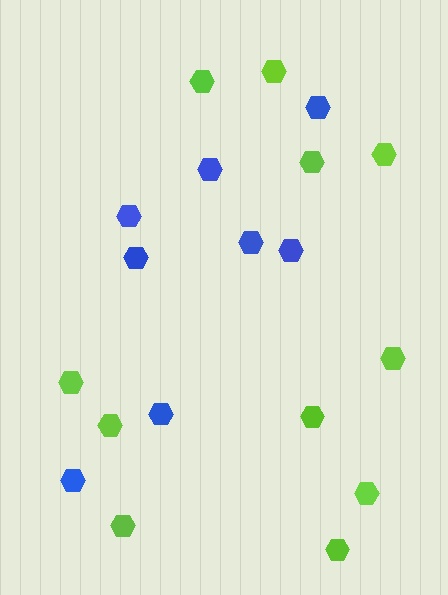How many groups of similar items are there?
There are 2 groups: one group of blue hexagons (8) and one group of lime hexagons (11).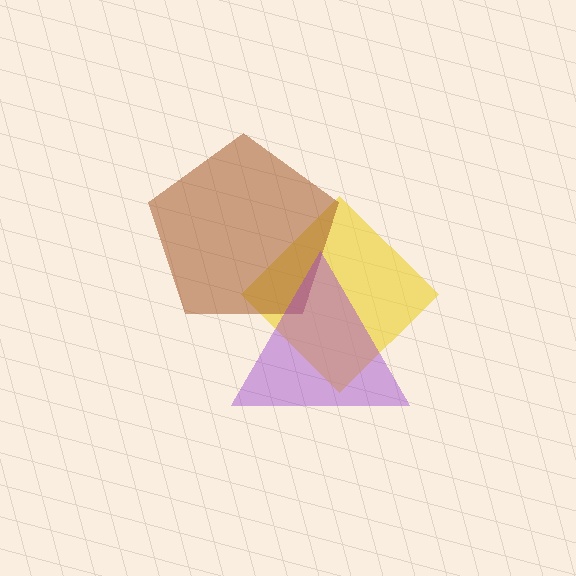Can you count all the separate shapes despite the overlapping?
Yes, there are 3 separate shapes.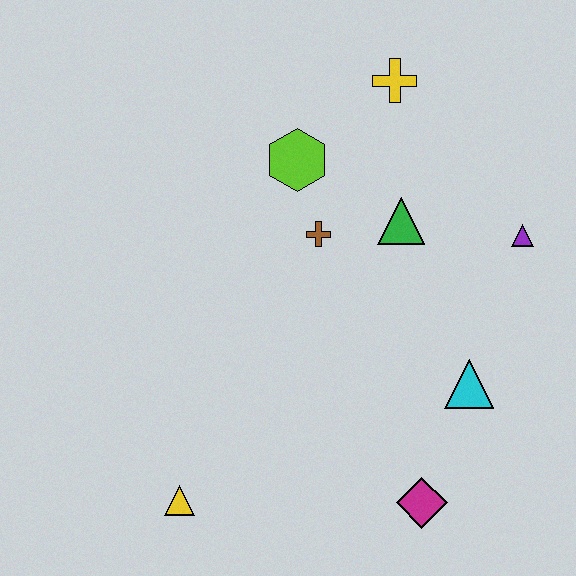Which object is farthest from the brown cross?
The yellow triangle is farthest from the brown cross.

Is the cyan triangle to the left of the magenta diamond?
No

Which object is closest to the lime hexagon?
The brown cross is closest to the lime hexagon.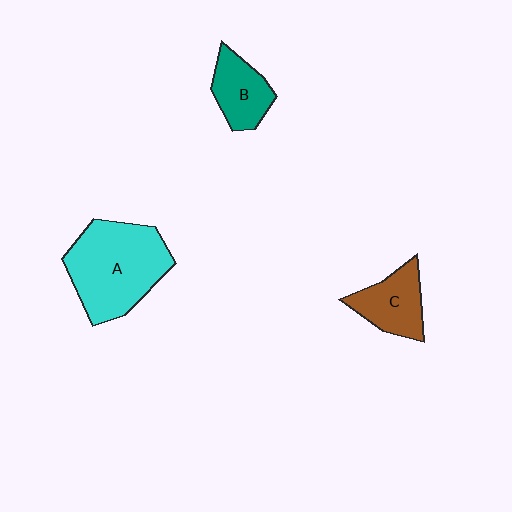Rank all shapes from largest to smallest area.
From largest to smallest: A (cyan), C (brown), B (teal).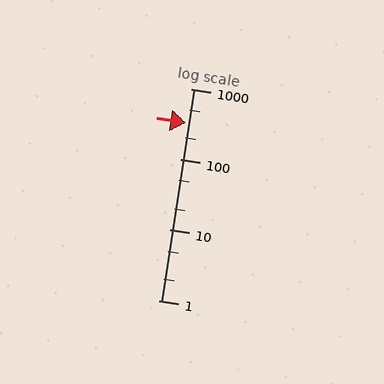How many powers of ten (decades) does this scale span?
The scale spans 3 decades, from 1 to 1000.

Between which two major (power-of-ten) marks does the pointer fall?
The pointer is between 100 and 1000.